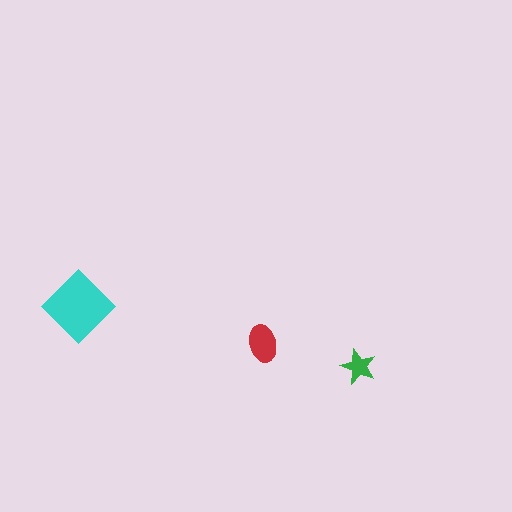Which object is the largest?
The cyan diamond.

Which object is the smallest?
The green star.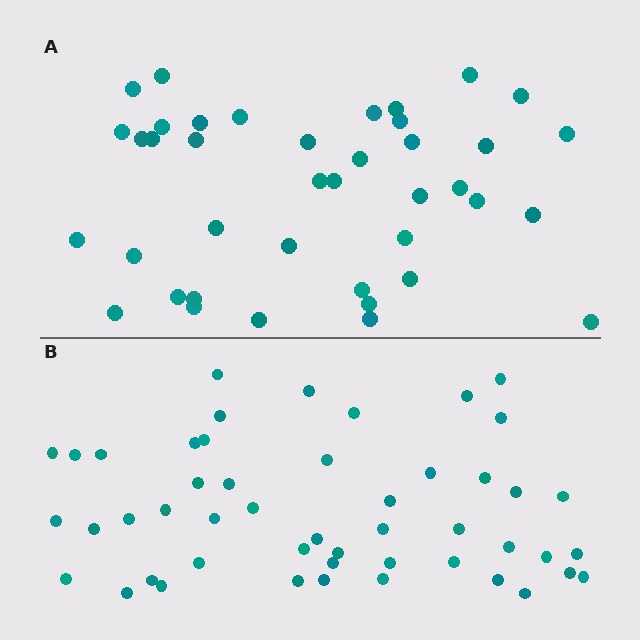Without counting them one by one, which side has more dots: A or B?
Region B (the bottom region) has more dots.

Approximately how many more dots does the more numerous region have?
Region B has roughly 8 or so more dots than region A.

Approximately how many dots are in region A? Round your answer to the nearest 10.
About 40 dots.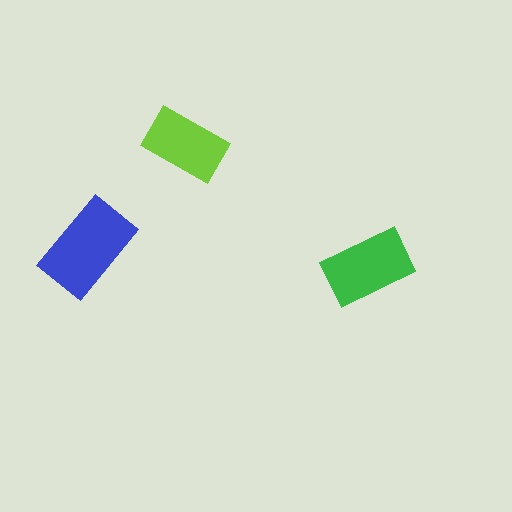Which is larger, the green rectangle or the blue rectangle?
The blue one.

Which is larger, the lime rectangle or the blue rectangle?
The blue one.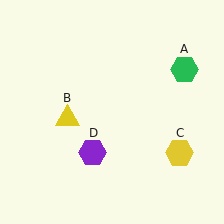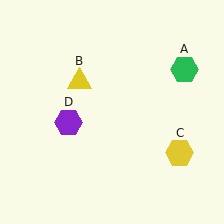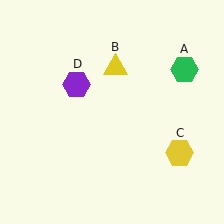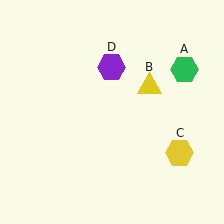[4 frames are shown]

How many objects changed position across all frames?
2 objects changed position: yellow triangle (object B), purple hexagon (object D).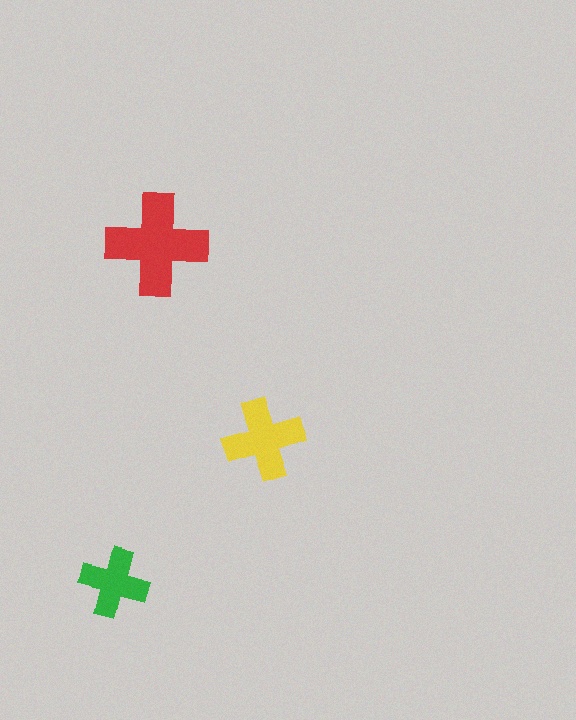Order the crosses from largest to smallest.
the red one, the yellow one, the green one.